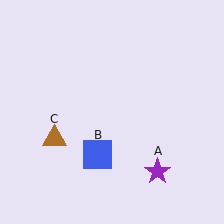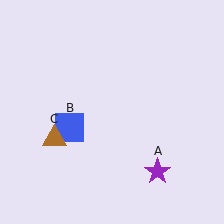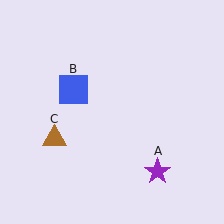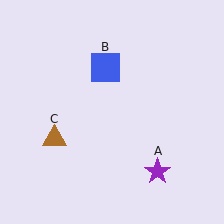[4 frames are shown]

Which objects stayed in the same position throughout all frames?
Purple star (object A) and brown triangle (object C) remained stationary.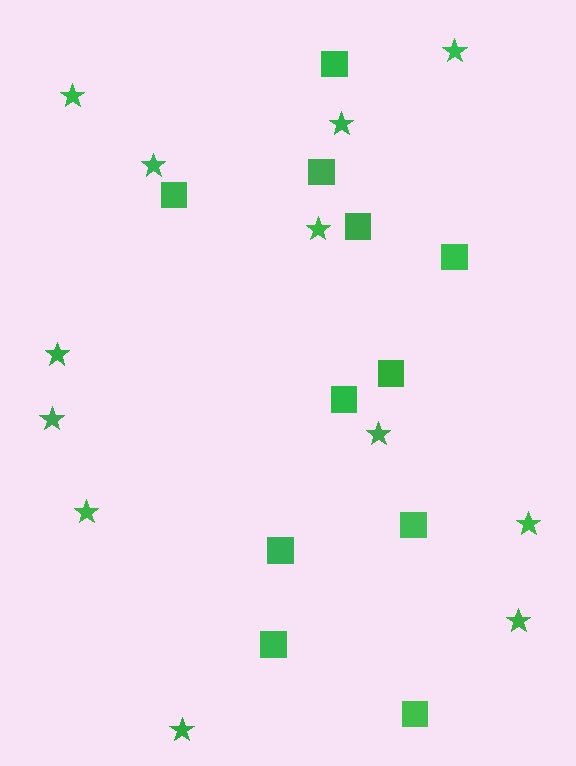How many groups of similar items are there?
There are 2 groups: one group of stars (12) and one group of squares (11).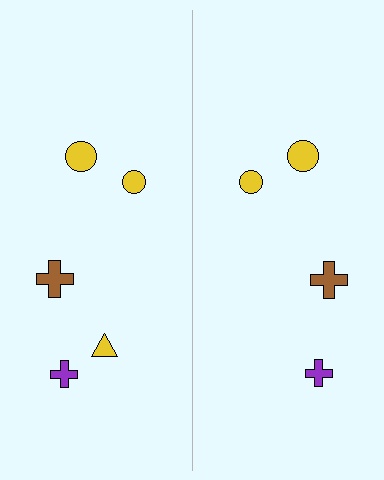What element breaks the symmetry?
A yellow triangle is missing from the right side.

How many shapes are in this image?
There are 9 shapes in this image.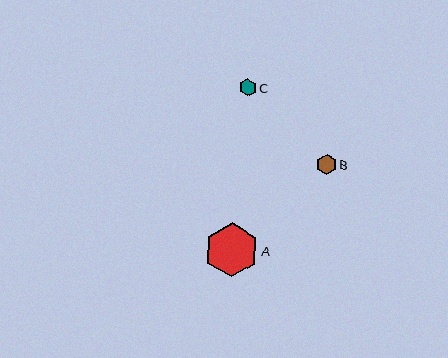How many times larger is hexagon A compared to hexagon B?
Hexagon A is approximately 2.7 times the size of hexagon B.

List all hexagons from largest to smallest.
From largest to smallest: A, B, C.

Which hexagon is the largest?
Hexagon A is the largest with a size of approximately 54 pixels.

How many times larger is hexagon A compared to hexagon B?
Hexagon A is approximately 2.7 times the size of hexagon B.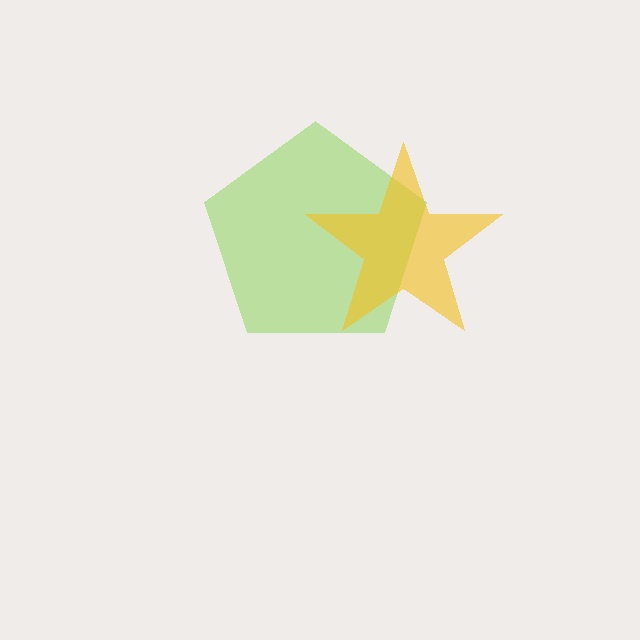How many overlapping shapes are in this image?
There are 2 overlapping shapes in the image.